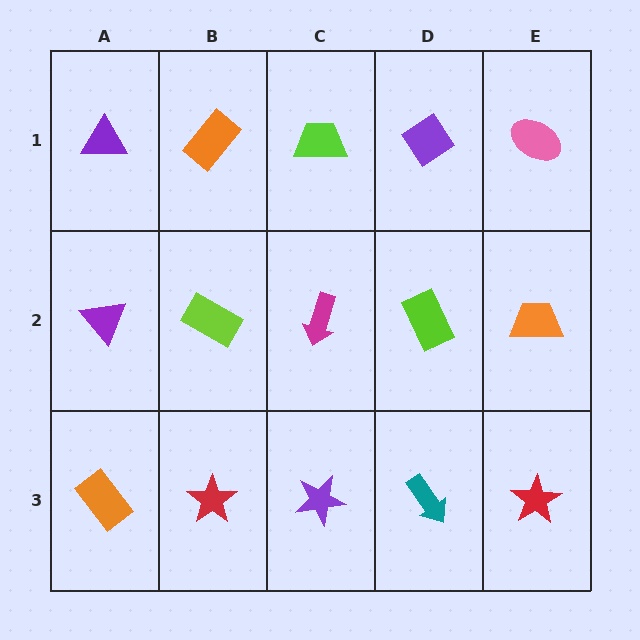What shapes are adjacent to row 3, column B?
A lime rectangle (row 2, column B), an orange rectangle (row 3, column A), a purple star (row 3, column C).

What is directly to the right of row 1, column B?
A lime trapezoid.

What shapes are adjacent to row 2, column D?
A purple diamond (row 1, column D), a teal arrow (row 3, column D), a magenta arrow (row 2, column C), an orange trapezoid (row 2, column E).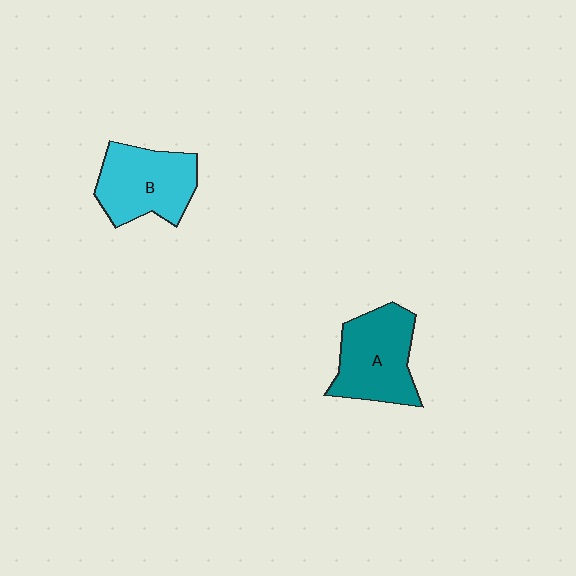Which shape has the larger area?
Shape A (teal).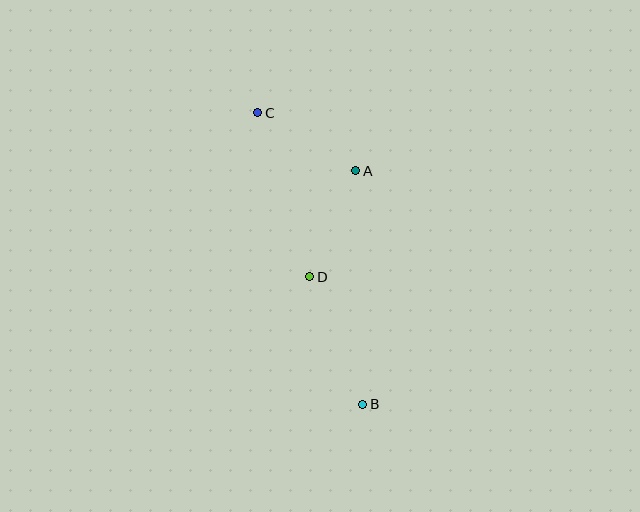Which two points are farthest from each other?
Points B and C are farthest from each other.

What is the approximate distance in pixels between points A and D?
The distance between A and D is approximately 115 pixels.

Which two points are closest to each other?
Points A and C are closest to each other.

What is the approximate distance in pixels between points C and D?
The distance between C and D is approximately 172 pixels.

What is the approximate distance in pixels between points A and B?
The distance between A and B is approximately 233 pixels.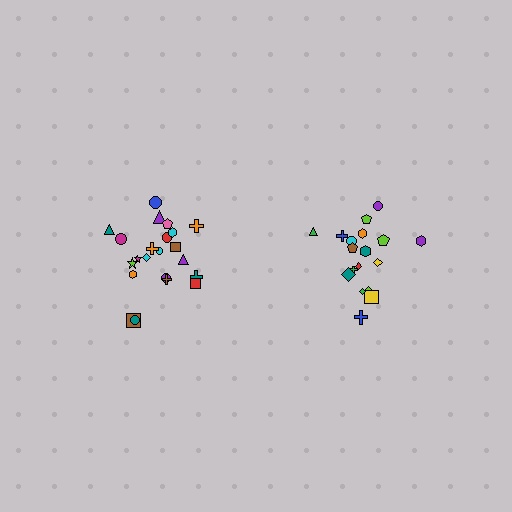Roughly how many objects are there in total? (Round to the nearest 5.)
Roughly 40 objects in total.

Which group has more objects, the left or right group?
The left group.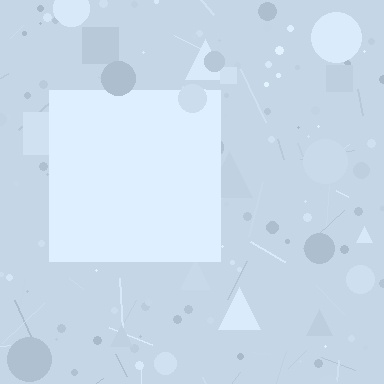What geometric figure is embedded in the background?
A square is embedded in the background.